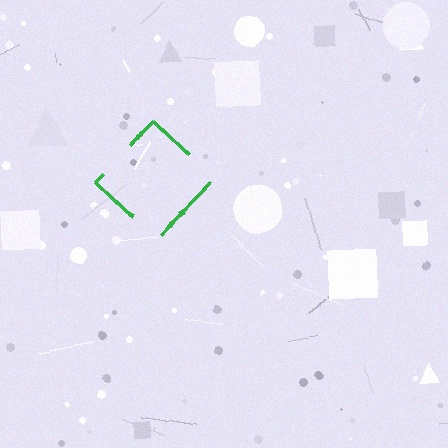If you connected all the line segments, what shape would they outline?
They would outline a diamond.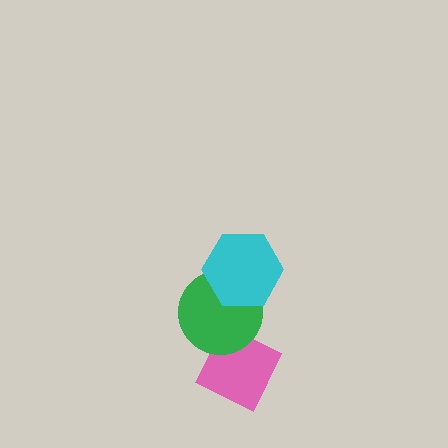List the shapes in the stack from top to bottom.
From top to bottom: the cyan hexagon, the green circle, the pink diamond.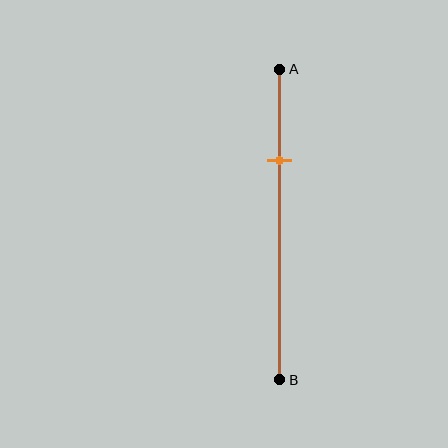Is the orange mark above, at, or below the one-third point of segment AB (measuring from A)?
The orange mark is above the one-third point of segment AB.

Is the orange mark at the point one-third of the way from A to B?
No, the mark is at about 30% from A, not at the 33% one-third point.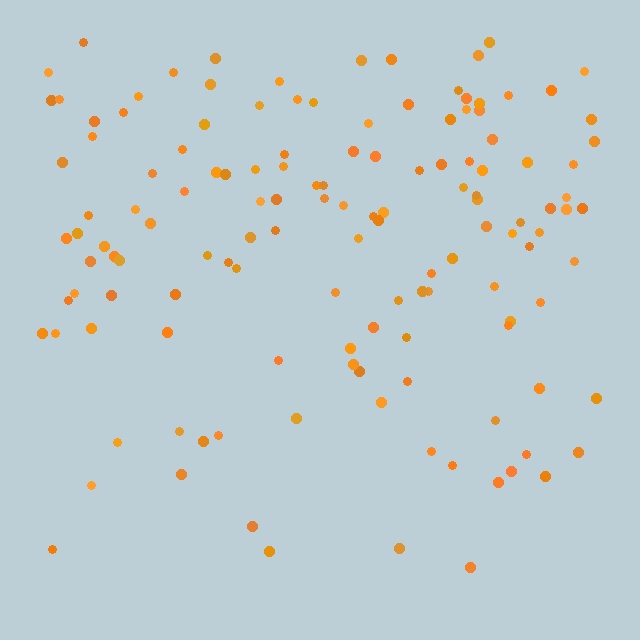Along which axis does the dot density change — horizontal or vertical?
Vertical.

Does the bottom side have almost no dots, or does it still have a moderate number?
Still a moderate number, just noticeably fewer than the top.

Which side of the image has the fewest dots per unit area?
The bottom.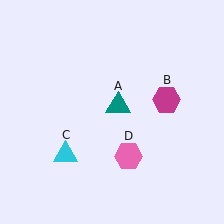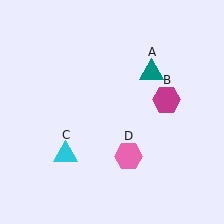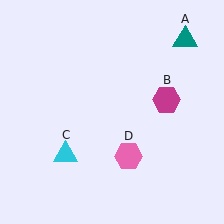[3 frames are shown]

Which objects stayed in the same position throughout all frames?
Magenta hexagon (object B) and cyan triangle (object C) and pink hexagon (object D) remained stationary.